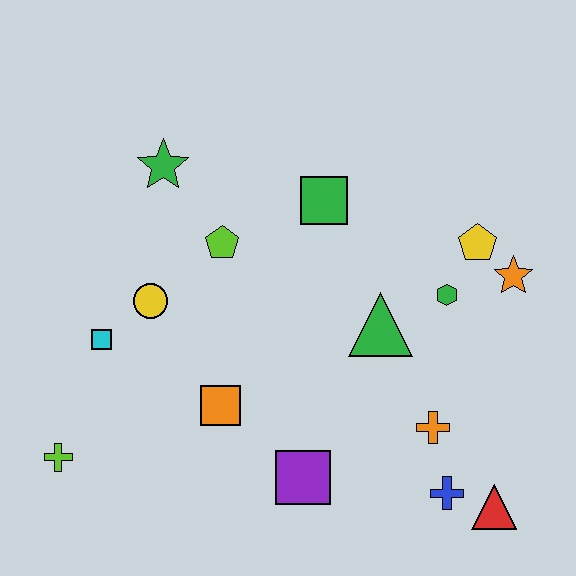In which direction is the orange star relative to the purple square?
The orange star is to the right of the purple square.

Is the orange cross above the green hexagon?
No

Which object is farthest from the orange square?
The orange star is farthest from the orange square.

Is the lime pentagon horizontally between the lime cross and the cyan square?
No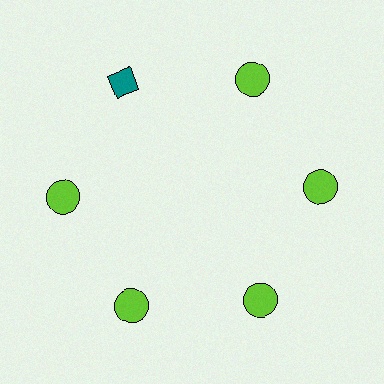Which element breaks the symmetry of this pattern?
The teal diamond at roughly the 11 o'clock position breaks the symmetry. All other shapes are lime circles.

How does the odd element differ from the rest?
It differs in both color (teal instead of lime) and shape (diamond instead of circle).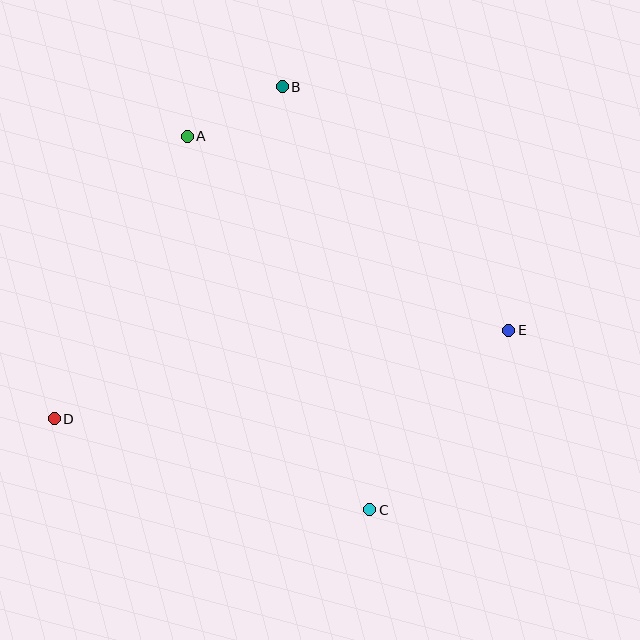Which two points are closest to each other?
Points A and B are closest to each other.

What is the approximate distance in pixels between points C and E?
The distance between C and E is approximately 227 pixels.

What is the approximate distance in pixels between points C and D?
The distance between C and D is approximately 328 pixels.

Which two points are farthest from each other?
Points D and E are farthest from each other.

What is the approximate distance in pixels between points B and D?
The distance between B and D is approximately 403 pixels.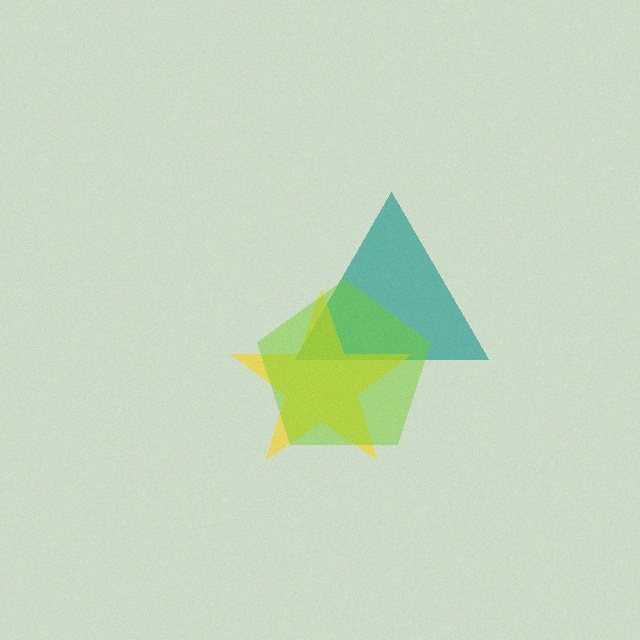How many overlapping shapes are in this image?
There are 3 overlapping shapes in the image.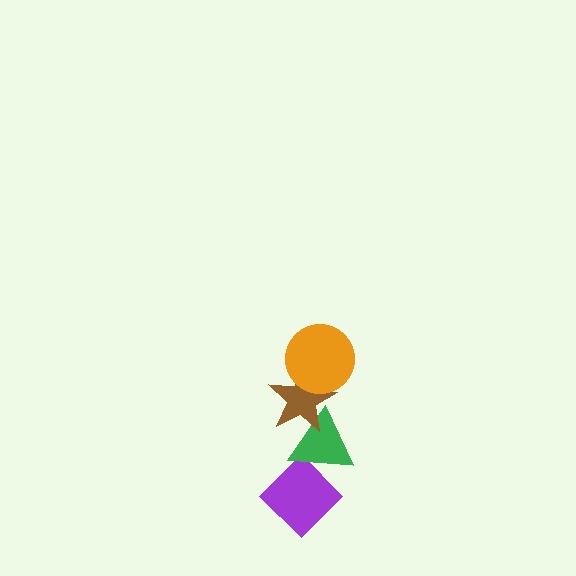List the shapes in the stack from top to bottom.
From top to bottom: the orange circle, the brown star, the green triangle, the purple diamond.